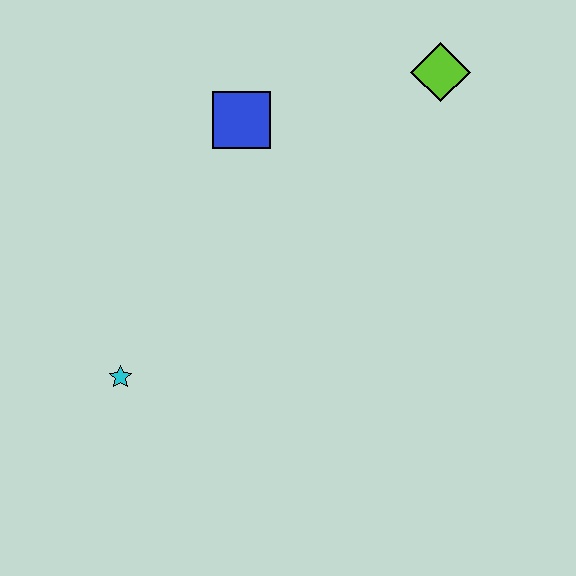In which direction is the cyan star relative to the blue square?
The cyan star is below the blue square.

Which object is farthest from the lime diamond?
The cyan star is farthest from the lime diamond.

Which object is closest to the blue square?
The lime diamond is closest to the blue square.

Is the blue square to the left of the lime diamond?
Yes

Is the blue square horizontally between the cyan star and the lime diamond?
Yes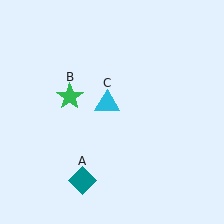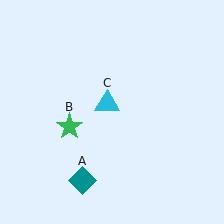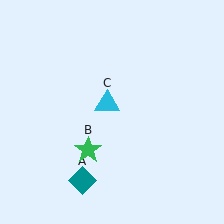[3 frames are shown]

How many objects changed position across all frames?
1 object changed position: green star (object B).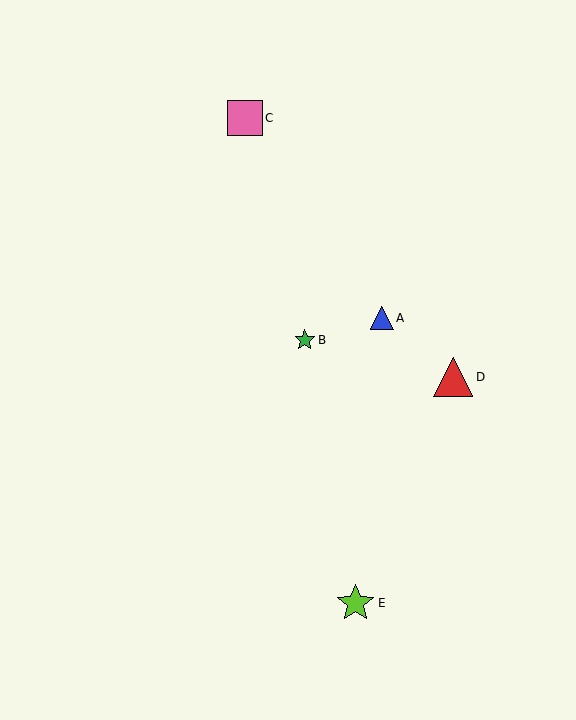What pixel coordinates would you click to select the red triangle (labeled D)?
Click at (453, 377) to select the red triangle D.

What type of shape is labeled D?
Shape D is a red triangle.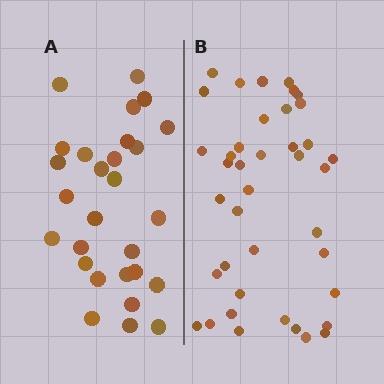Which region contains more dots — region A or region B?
Region B (the right region) has more dots.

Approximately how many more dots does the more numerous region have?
Region B has roughly 12 or so more dots than region A.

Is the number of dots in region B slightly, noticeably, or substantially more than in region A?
Region B has noticeably more, but not dramatically so. The ratio is roughly 1.4 to 1.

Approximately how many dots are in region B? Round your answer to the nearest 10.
About 40 dots.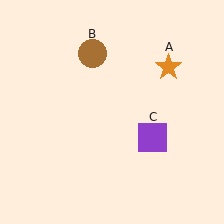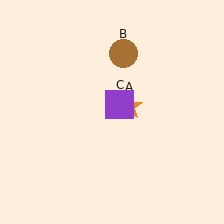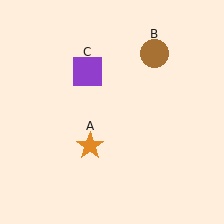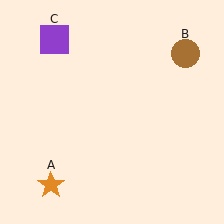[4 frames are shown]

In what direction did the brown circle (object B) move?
The brown circle (object B) moved right.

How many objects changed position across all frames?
3 objects changed position: orange star (object A), brown circle (object B), purple square (object C).